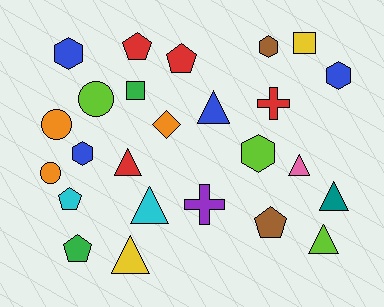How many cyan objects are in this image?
There are 2 cyan objects.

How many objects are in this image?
There are 25 objects.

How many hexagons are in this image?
There are 5 hexagons.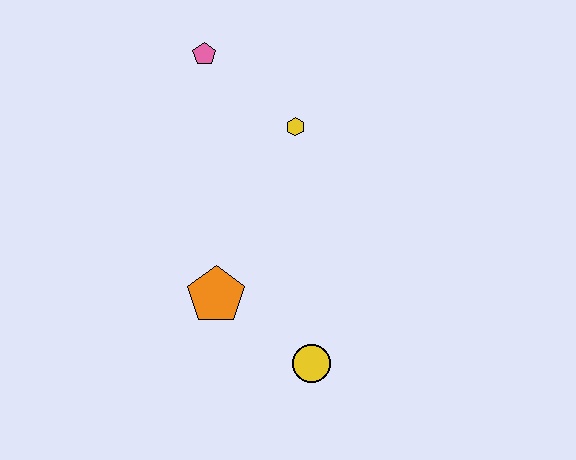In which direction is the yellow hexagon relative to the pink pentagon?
The yellow hexagon is to the right of the pink pentagon.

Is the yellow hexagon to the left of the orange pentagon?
No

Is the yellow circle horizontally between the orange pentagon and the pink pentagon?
No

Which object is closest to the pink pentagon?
The yellow hexagon is closest to the pink pentagon.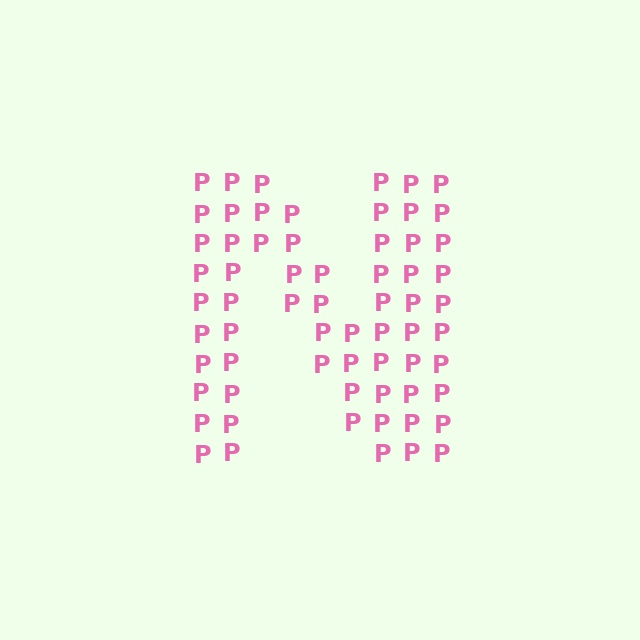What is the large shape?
The large shape is the letter N.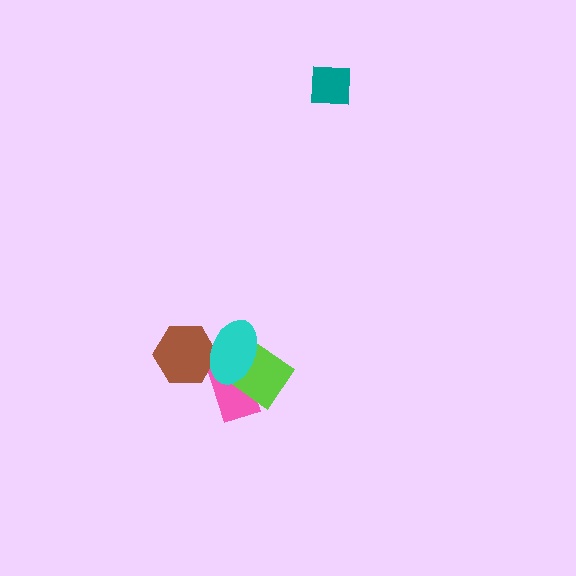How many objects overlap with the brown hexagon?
1 object overlaps with the brown hexagon.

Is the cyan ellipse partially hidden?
No, no other shape covers it.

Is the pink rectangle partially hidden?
Yes, it is partially covered by another shape.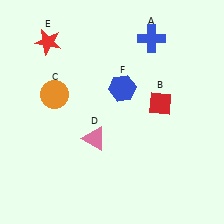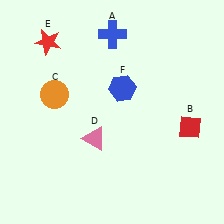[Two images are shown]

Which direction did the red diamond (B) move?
The red diamond (B) moved right.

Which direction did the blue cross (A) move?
The blue cross (A) moved left.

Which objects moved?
The objects that moved are: the blue cross (A), the red diamond (B).